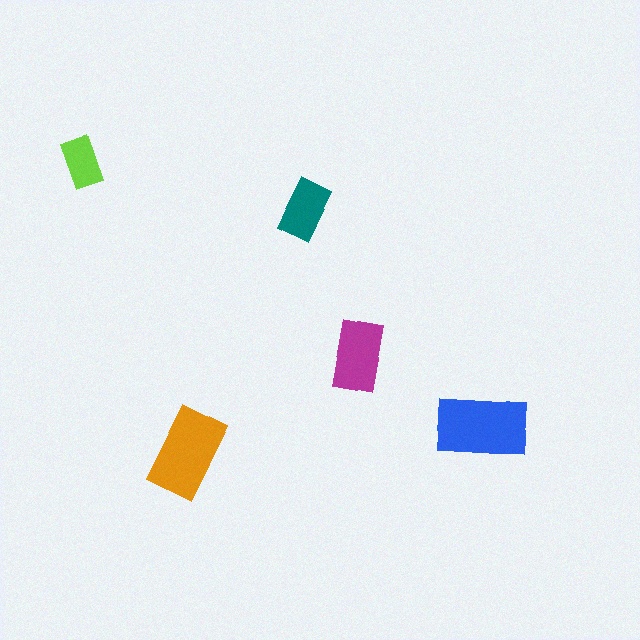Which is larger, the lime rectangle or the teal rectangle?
The teal one.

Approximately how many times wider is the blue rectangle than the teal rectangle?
About 1.5 times wider.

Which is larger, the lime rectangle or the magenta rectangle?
The magenta one.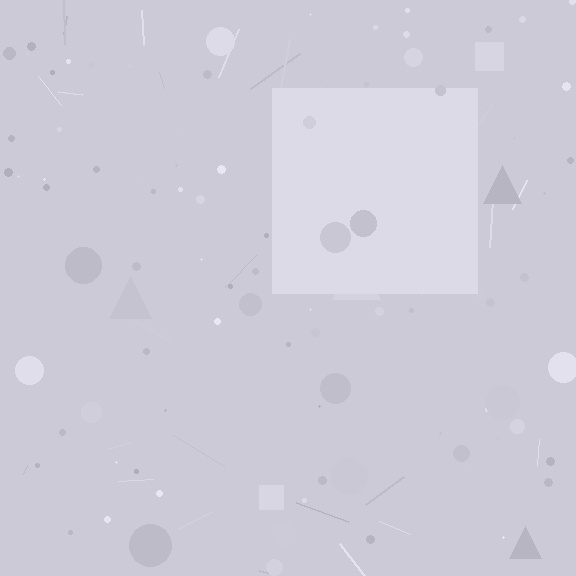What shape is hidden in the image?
A square is hidden in the image.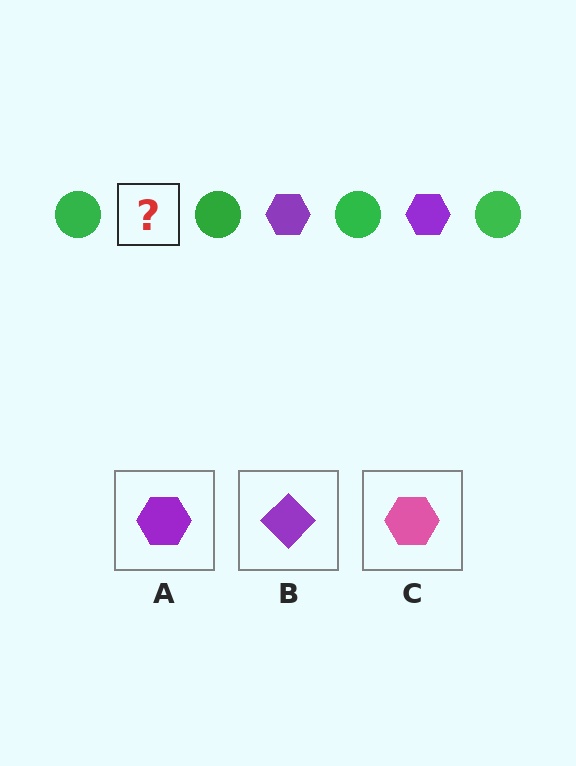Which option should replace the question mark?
Option A.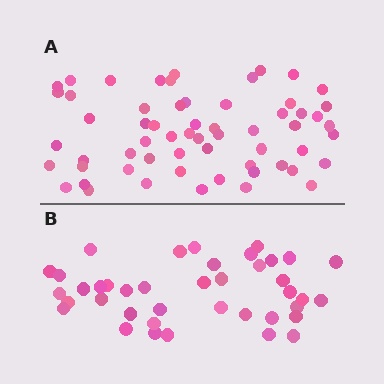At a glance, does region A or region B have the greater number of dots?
Region A (the top region) has more dots.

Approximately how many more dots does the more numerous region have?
Region A has approximately 20 more dots than region B.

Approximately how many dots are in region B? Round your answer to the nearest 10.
About 40 dots.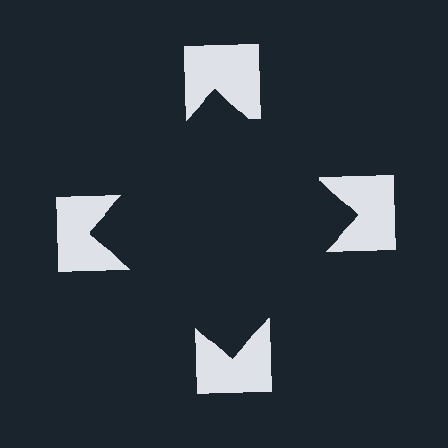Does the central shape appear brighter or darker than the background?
It typically appears slightly darker than the background, even though no actual brightness change is drawn.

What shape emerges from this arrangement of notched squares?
An illusory square — its edges are inferred from the aligned wedge cuts in the notched squares, not physically drawn.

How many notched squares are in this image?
There are 4 — one at each vertex of the illusory square.